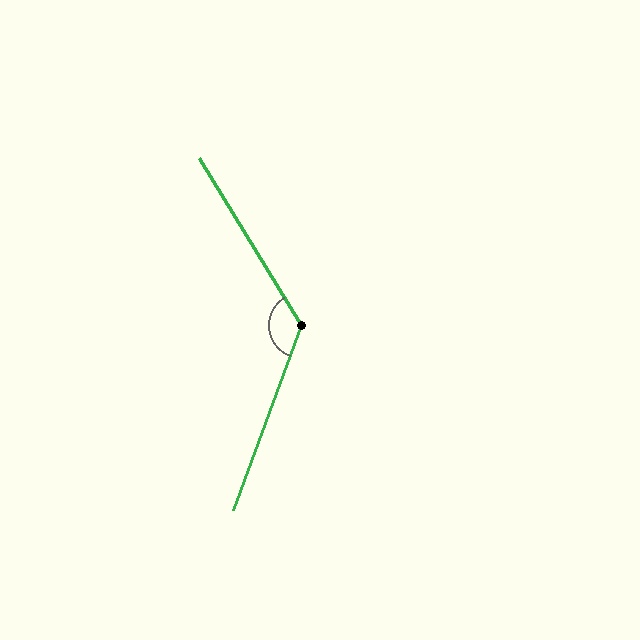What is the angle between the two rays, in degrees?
Approximately 128 degrees.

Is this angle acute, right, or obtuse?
It is obtuse.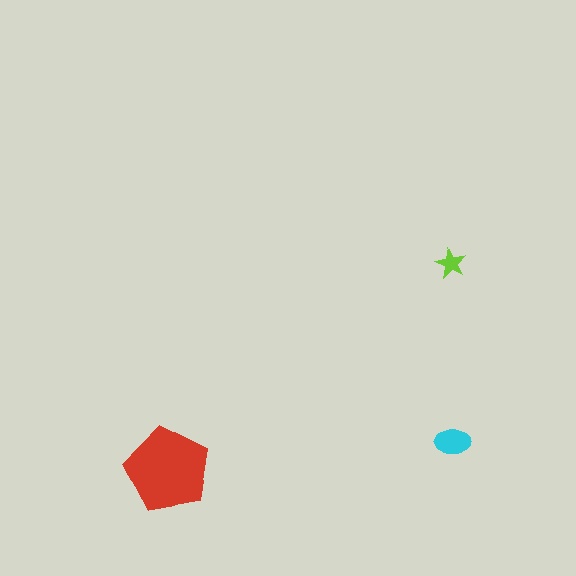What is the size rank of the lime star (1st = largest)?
3rd.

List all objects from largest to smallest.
The red pentagon, the cyan ellipse, the lime star.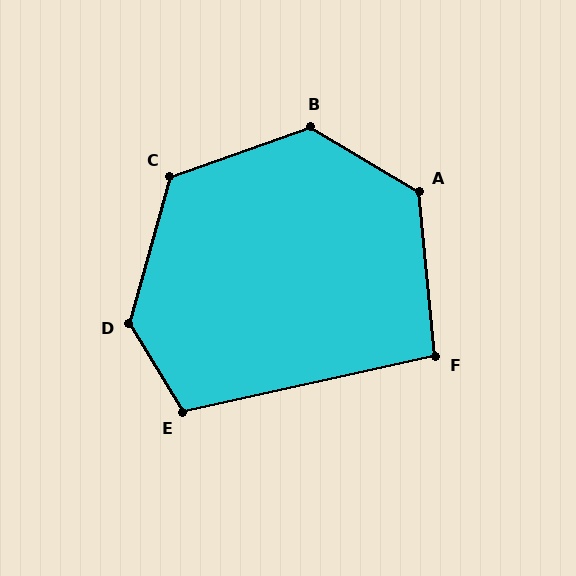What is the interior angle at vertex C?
Approximately 125 degrees (obtuse).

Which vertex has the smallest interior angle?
F, at approximately 97 degrees.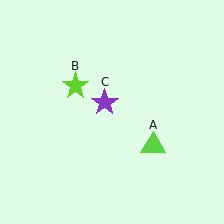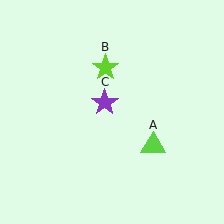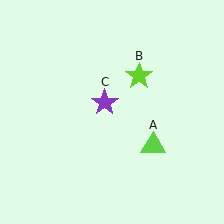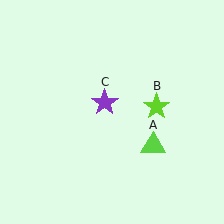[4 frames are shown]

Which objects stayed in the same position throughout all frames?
Lime triangle (object A) and purple star (object C) remained stationary.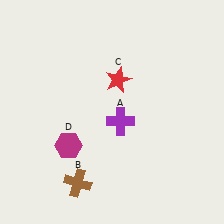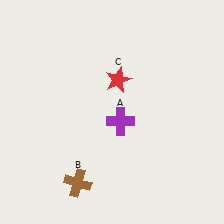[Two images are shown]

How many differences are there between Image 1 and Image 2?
There is 1 difference between the two images.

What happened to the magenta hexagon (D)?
The magenta hexagon (D) was removed in Image 2. It was in the bottom-left area of Image 1.